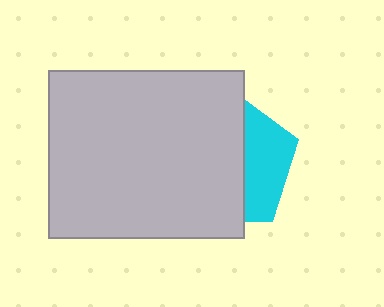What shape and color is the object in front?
The object in front is a light gray rectangle.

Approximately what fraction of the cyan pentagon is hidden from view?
Roughly 66% of the cyan pentagon is hidden behind the light gray rectangle.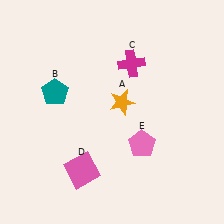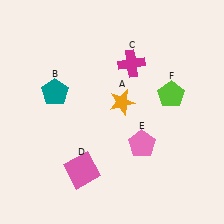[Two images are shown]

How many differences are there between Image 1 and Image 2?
There is 1 difference between the two images.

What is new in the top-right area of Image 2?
A lime pentagon (F) was added in the top-right area of Image 2.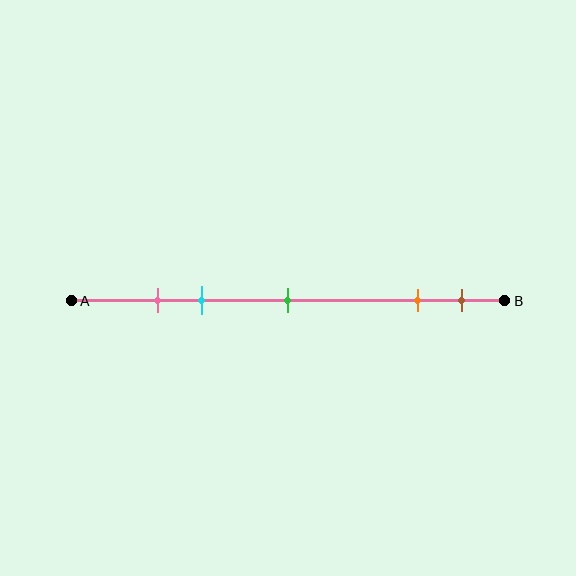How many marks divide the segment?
There are 5 marks dividing the segment.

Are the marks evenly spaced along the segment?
No, the marks are not evenly spaced.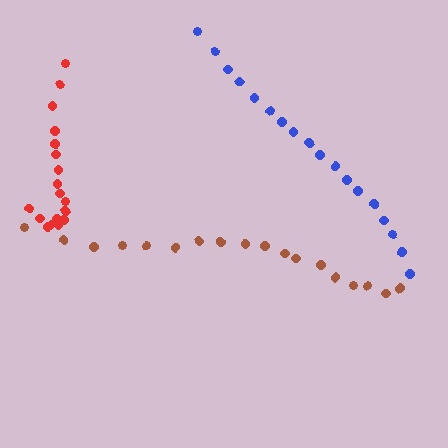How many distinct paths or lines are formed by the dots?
There are 3 distinct paths.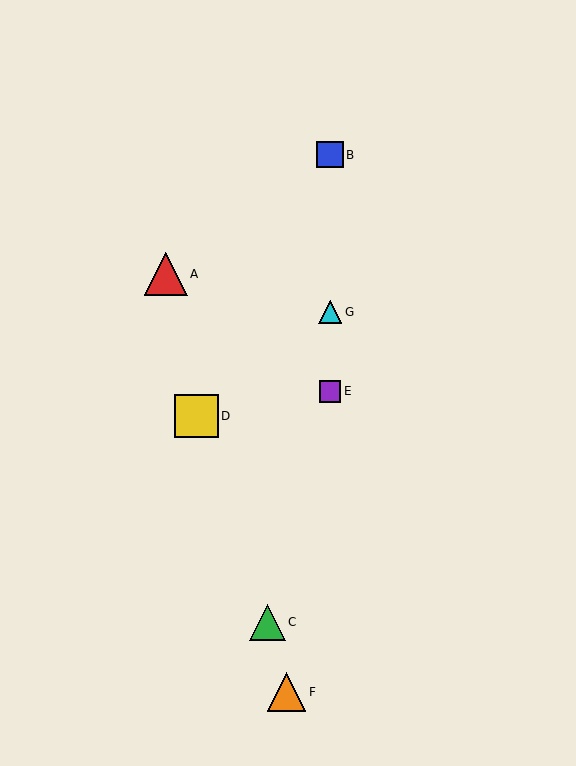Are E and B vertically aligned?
Yes, both are at x≈330.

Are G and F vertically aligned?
No, G is at x≈330 and F is at x≈287.